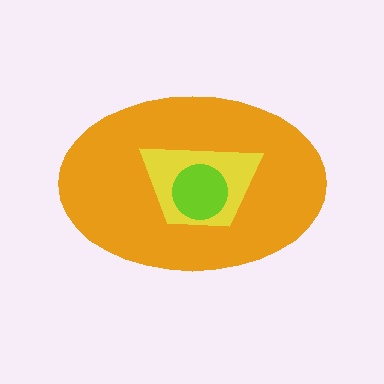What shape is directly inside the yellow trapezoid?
The lime circle.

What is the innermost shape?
The lime circle.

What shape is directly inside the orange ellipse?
The yellow trapezoid.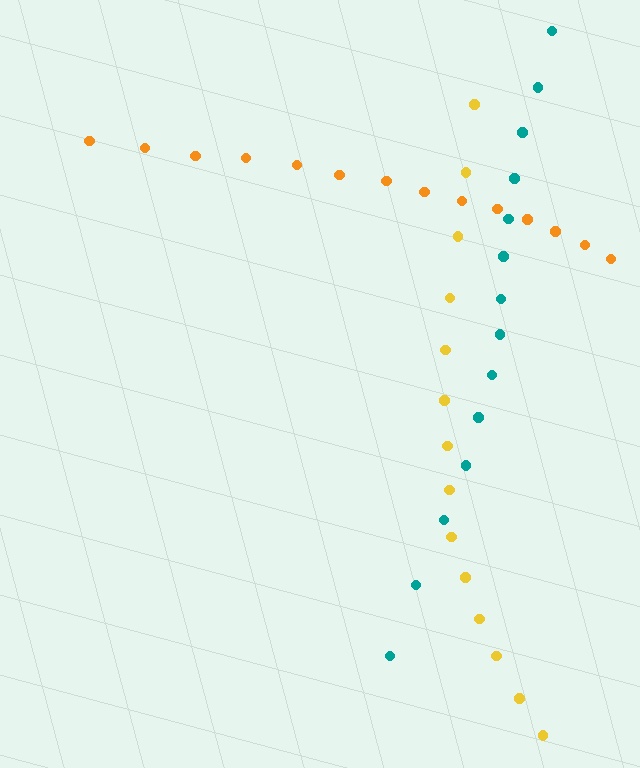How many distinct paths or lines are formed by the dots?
There are 3 distinct paths.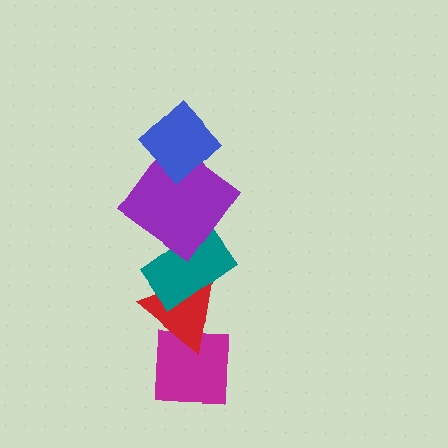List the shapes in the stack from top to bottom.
From top to bottom: the blue diamond, the purple diamond, the teal rectangle, the red triangle, the magenta square.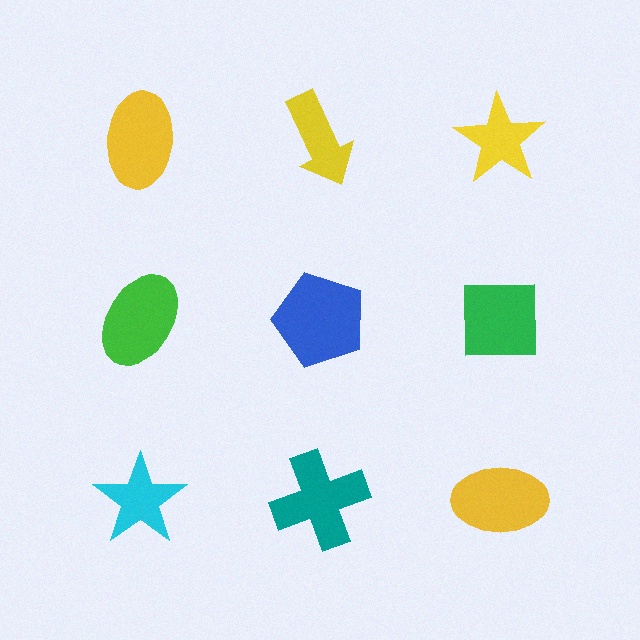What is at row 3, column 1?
A cyan star.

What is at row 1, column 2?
A yellow arrow.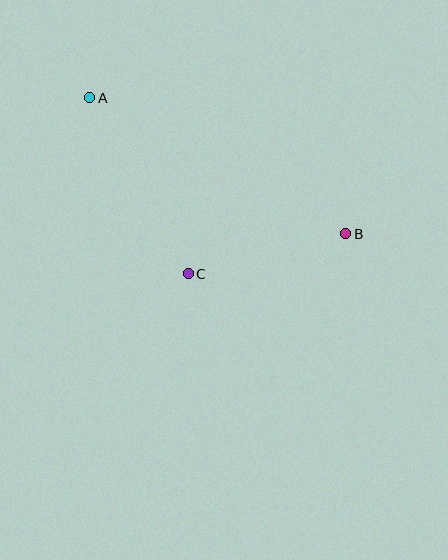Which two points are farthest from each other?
Points A and B are farthest from each other.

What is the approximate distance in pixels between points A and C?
The distance between A and C is approximately 202 pixels.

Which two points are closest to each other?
Points B and C are closest to each other.